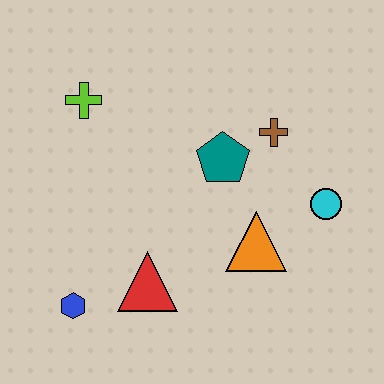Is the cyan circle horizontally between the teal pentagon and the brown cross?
No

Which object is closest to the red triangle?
The blue hexagon is closest to the red triangle.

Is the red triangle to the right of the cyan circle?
No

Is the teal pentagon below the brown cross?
Yes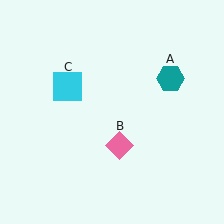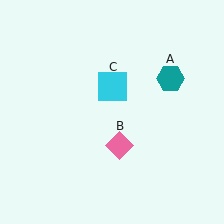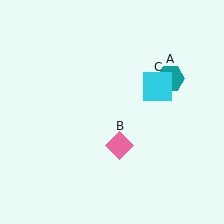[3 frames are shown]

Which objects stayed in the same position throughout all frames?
Teal hexagon (object A) and pink diamond (object B) remained stationary.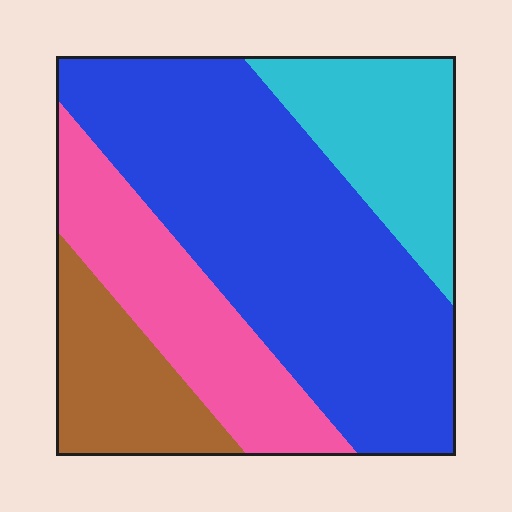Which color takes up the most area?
Blue, at roughly 50%.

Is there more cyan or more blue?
Blue.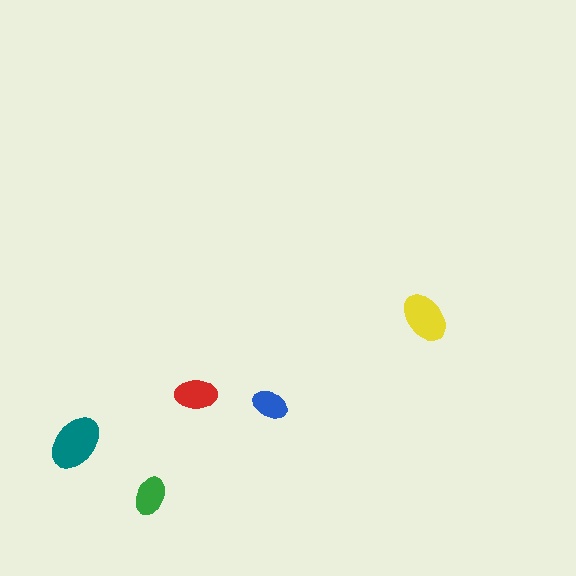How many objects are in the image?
There are 5 objects in the image.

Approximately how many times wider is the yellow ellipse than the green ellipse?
About 1.5 times wider.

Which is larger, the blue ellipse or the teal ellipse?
The teal one.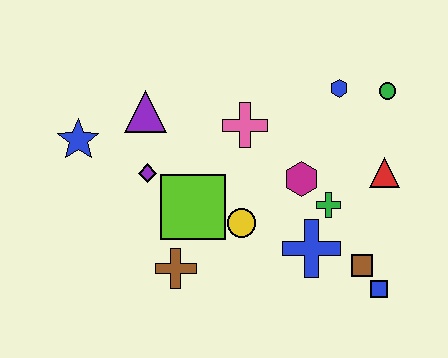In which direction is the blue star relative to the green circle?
The blue star is to the left of the green circle.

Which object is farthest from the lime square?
The green circle is farthest from the lime square.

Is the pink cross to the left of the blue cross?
Yes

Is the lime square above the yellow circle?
Yes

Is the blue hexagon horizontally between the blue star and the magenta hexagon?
No